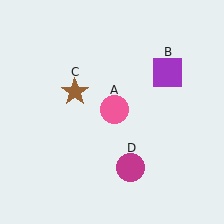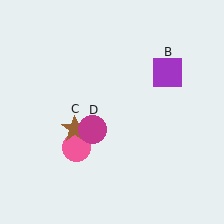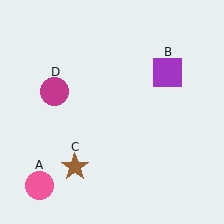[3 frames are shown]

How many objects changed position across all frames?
3 objects changed position: pink circle (object A), brown star (object C), magenta circle (object D).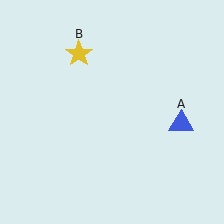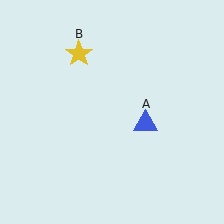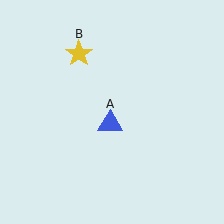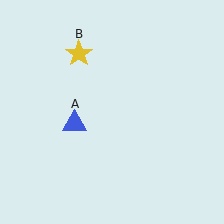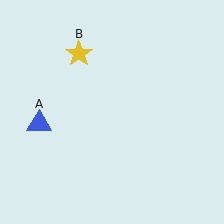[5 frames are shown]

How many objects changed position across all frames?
1 object changed position: blue triangle (object A).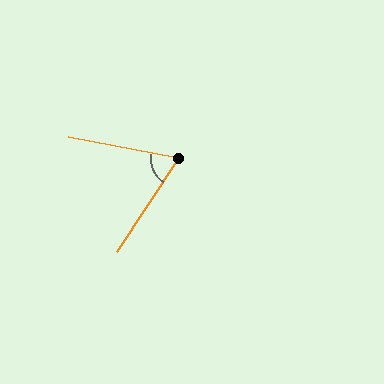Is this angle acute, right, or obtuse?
It is acute.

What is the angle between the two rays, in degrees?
Approximately 67 degrees.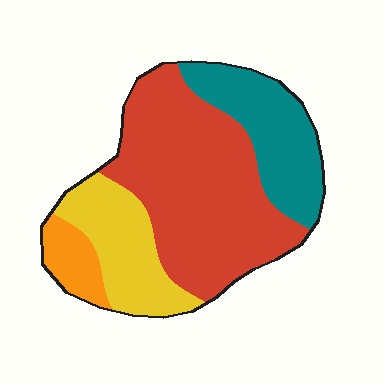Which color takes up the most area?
Red, at roughly 50%.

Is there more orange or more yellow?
Yellow.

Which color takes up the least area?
Orange, at roughly 10%.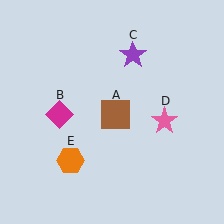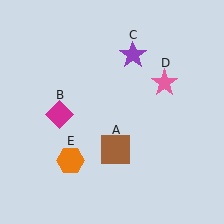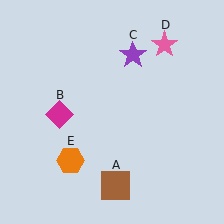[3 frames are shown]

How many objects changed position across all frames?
2 objects changed position: brown square (object A), pink star (object D).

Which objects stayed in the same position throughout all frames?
Magenta diamond (object B) and purple star (object C) and orange hexagon (object E) remained stationary.